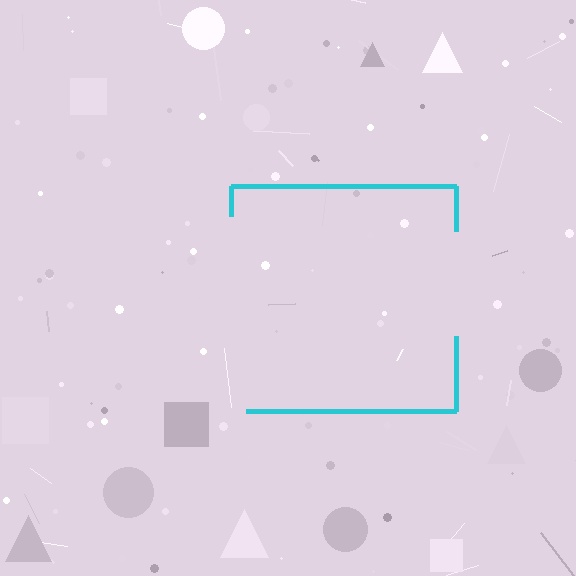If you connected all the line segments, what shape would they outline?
They would outline a square.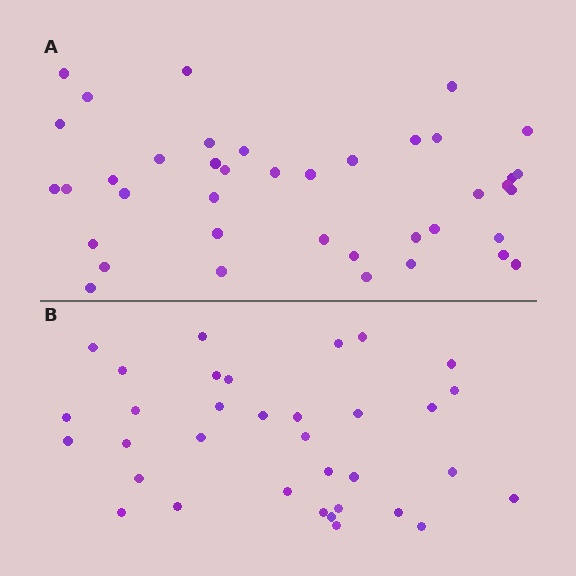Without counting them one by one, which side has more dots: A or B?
Region A (the top region) has more dots.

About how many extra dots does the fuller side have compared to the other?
Region A has about 6 more dots than region B.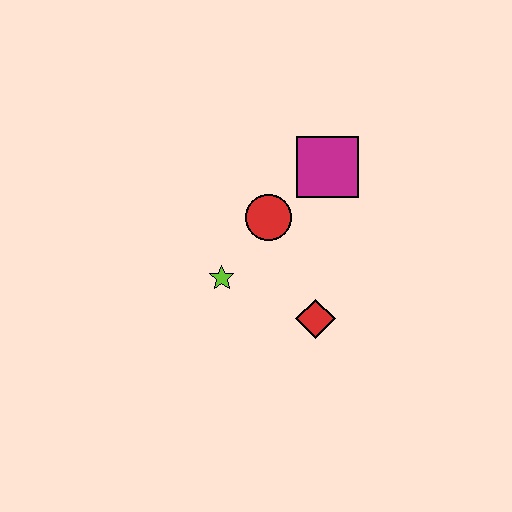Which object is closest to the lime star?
The red circle is closest to the lime star.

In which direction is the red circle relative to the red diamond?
The red circle is above the red diamond.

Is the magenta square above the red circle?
Yes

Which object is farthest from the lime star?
The magenta square is farthest from the lime star.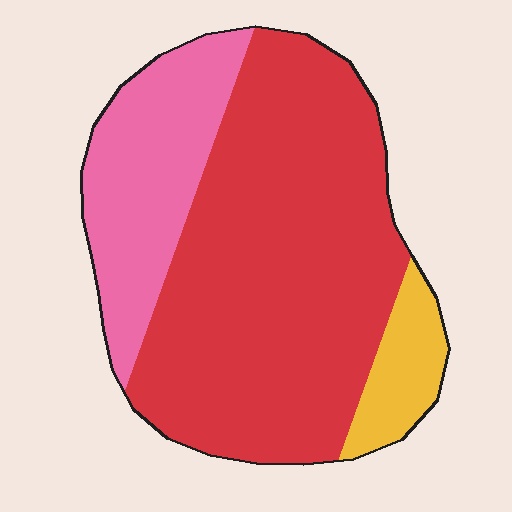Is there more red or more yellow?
Red.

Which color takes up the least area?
Yellow, at roughly 10%.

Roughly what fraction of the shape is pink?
Pink covers roughly 25% of the shape.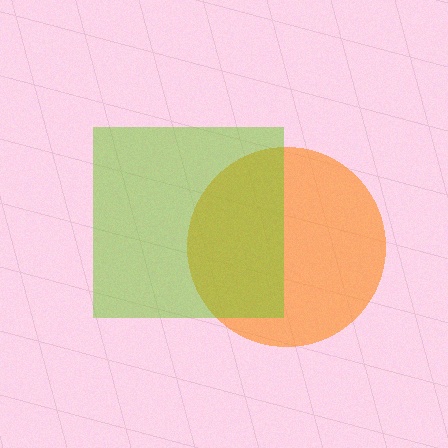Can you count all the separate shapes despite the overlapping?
Yes, there are 2 separate shapes.